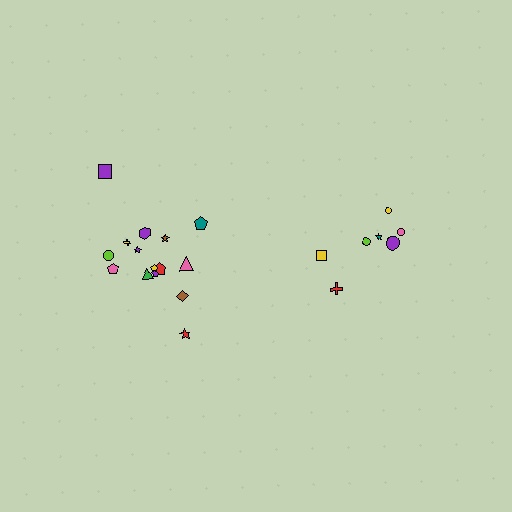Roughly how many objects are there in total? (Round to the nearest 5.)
Roughly 20 objects in total.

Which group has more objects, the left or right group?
The left group.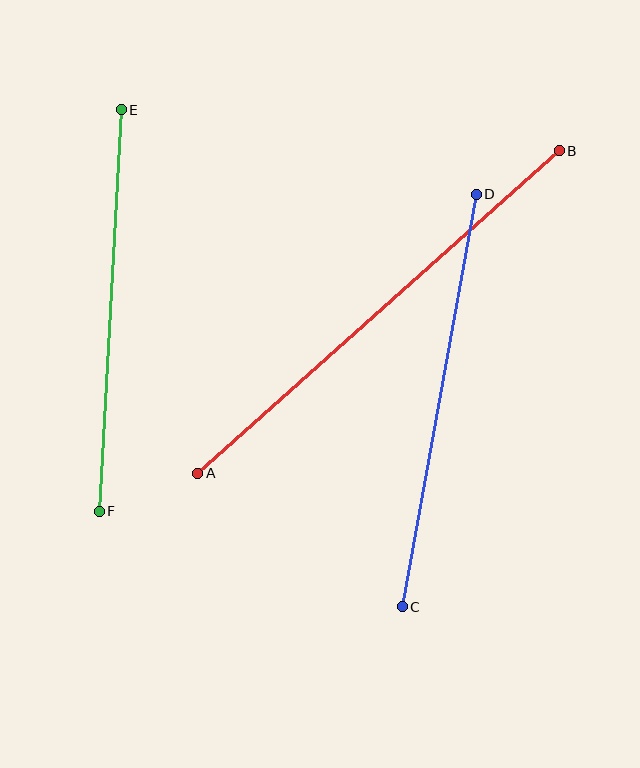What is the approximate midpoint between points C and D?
The midpoint is at approximately (439, 400) pixels.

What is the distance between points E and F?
The distance is approximately 402 pixels.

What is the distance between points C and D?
The distance is approximately 419 pixels.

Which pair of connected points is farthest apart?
Points A and B are farthest apart.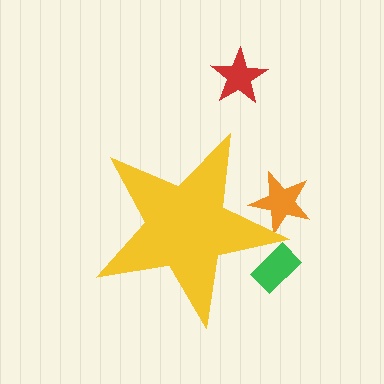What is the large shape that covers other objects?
A yellow star.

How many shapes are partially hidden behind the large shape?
2 shapes are partially hidden.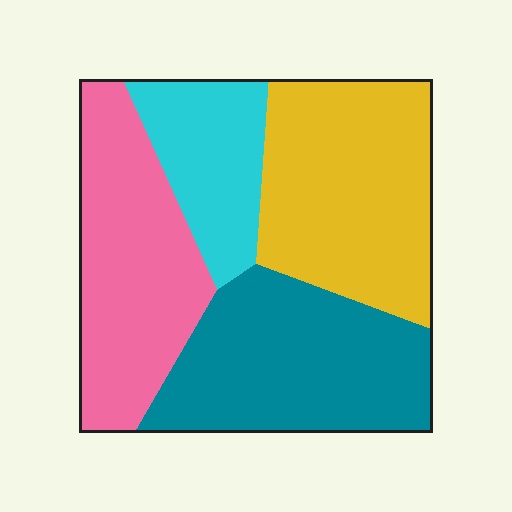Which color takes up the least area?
Cyan, at roughly 15%.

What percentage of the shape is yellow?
Yellow covers roughly 30% of the shape.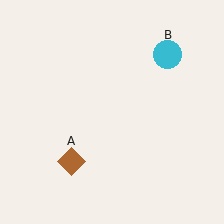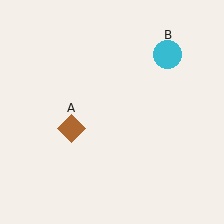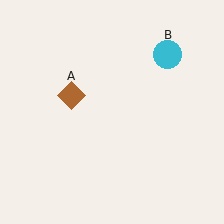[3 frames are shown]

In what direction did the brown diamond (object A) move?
The brown diamond (object A) moved up.